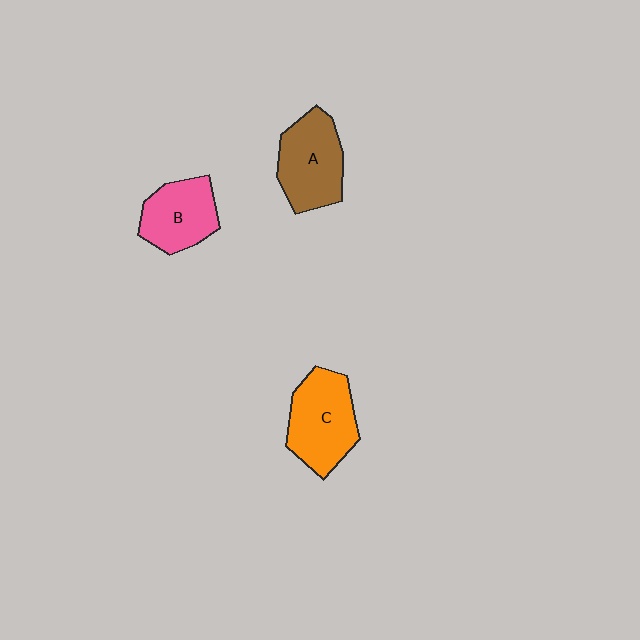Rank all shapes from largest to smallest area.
From largest to smallest: C (orange), A (brown), B (pink).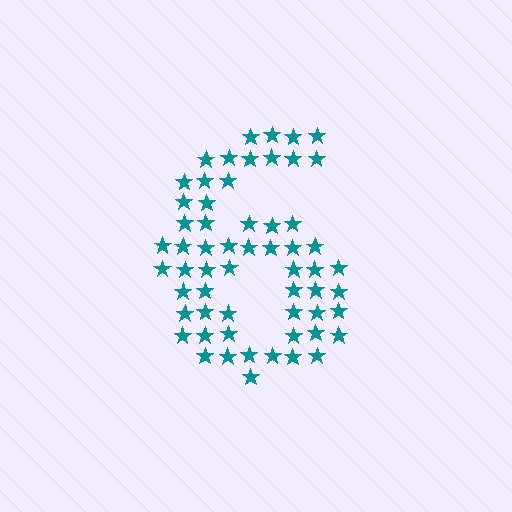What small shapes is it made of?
It is made of small stars.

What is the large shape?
The large shape is the digit 6.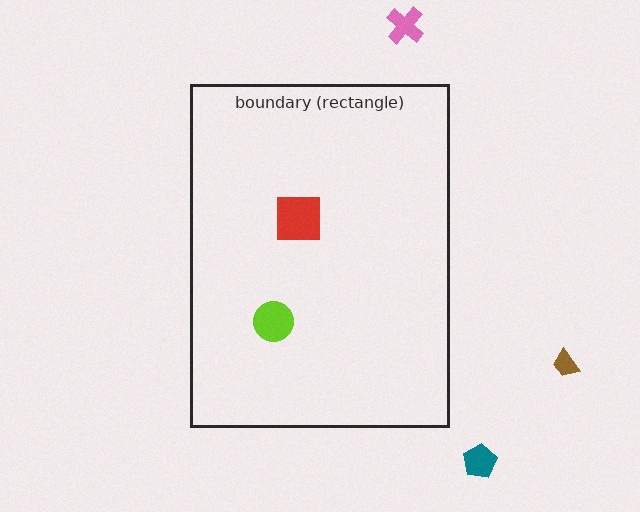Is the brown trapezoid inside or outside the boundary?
Outside.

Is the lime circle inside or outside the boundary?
Inside.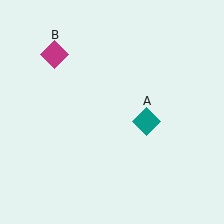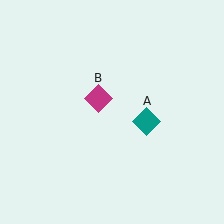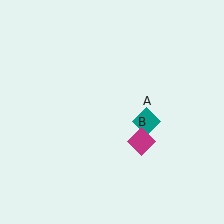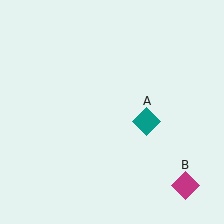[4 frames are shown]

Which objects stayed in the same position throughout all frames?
Teal diamond (object A) remained stationary.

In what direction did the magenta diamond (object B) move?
The magenta diamond (object B) moved down and to the right.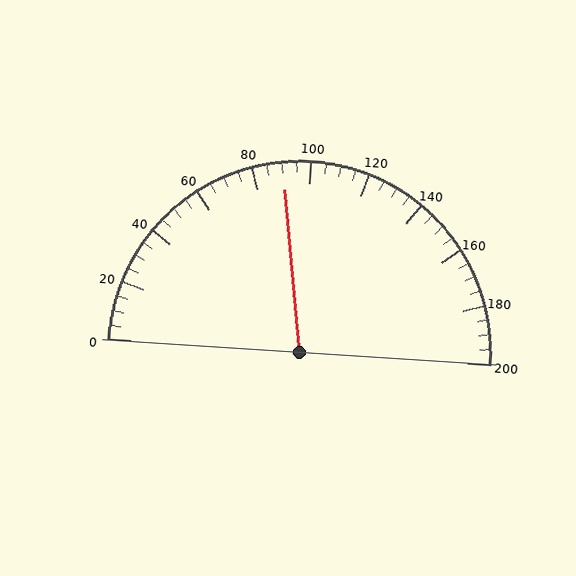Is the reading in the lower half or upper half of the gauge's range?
The reading is in the lower half of the range (0 to 200).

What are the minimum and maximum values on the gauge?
The gauge ranges from 0 to 200.